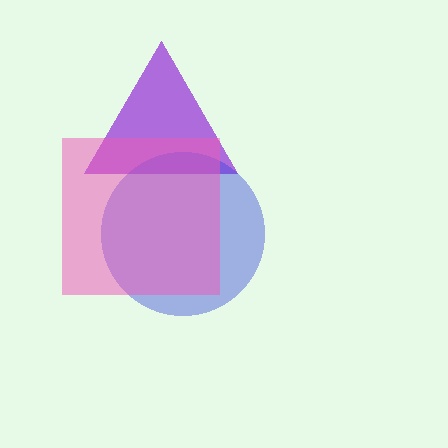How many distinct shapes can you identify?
There are 3 distinct shapes: a purple triangle, a blue circle, a pink square.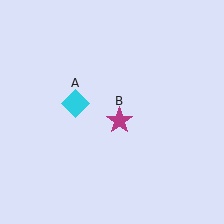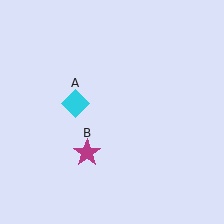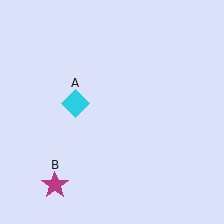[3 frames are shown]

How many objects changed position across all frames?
1 object changed position: magenta star (object B).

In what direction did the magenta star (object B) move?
The magenta star (object B) moved down and to the left.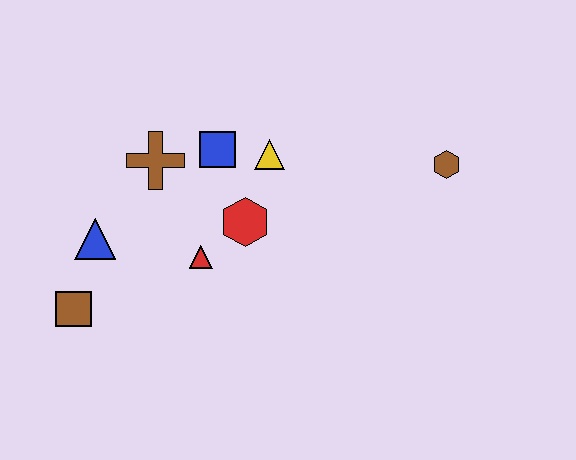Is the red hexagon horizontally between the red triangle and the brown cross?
No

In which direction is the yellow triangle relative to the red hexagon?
The yellow triangle is above the red hexagon.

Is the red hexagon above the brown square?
Yes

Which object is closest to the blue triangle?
The brown square is closest to the blue triangle.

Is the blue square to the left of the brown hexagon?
Yes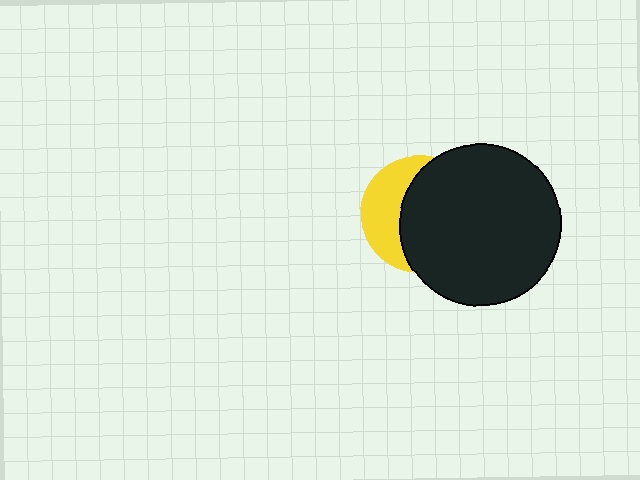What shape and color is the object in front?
The object in front is a black circle.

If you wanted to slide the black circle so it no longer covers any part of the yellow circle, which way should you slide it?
Slide it right — that is the most direct way to separate the two shapes.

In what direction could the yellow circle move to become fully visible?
The yellow circle could move left. That would shift it out from behind the black circle entirely.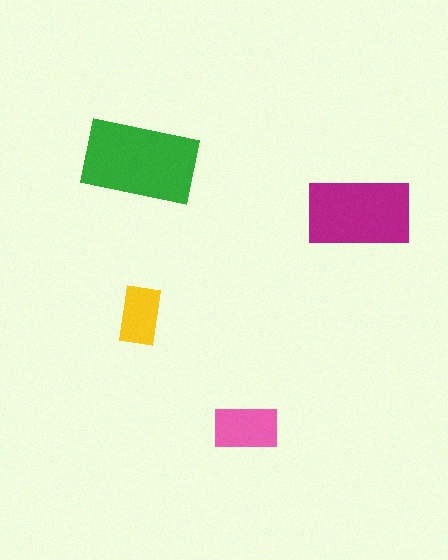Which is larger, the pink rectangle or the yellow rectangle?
The pink one.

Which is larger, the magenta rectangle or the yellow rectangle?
The magenta one.